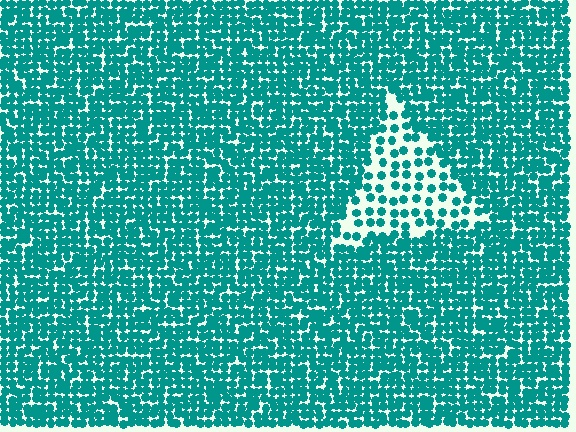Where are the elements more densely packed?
The elements are more densely packed outside the triangle boundary.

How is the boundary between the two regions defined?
The boundary is defined by a change in element density (approximately 2.3x ratio). All elements are the same color, size, and shape.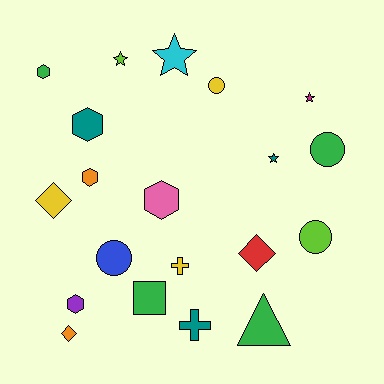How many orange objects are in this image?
There are 2 orange objects.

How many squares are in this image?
There is 1 square.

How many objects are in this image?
There are 20 objects.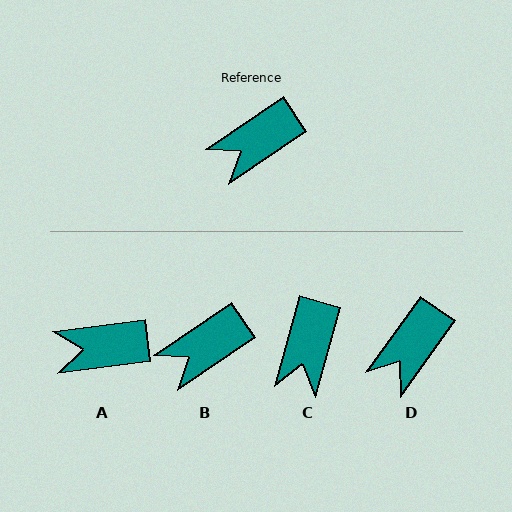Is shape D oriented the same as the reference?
No, it is off by about 20 degrees.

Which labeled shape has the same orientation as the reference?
B.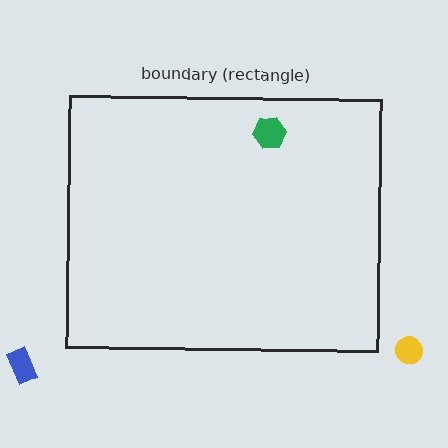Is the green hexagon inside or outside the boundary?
Inside.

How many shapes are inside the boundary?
1 inside, 2 outside.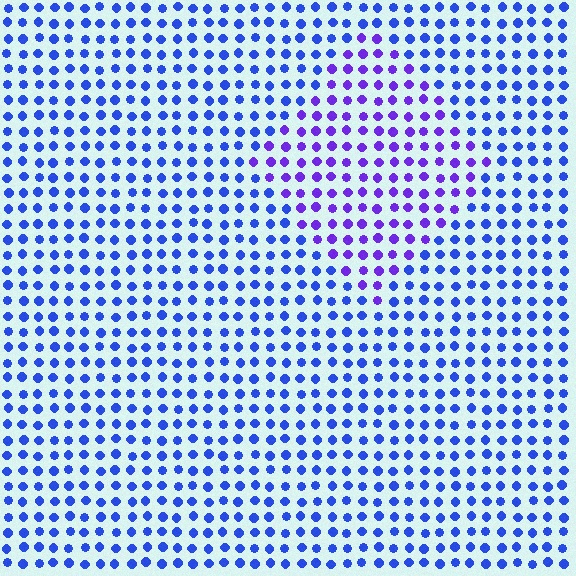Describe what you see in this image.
The image is filled with small blue elements in a uniform arrangement. A diamond-shaped region is visible where the elements are tinted to a slightly different hue, forming a subtle color boundary.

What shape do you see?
I see a diamond.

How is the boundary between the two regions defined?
The boundary is defined purely by a slight shift in hue (about 35 degrees). Spacing, size, and orientation are identical on both sides.